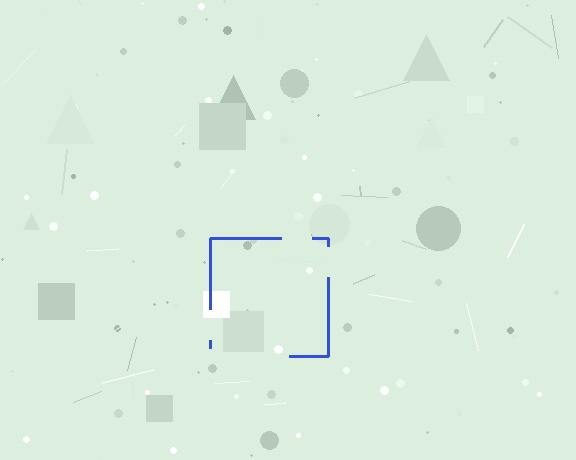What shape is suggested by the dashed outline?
The dashed outline suggests a square.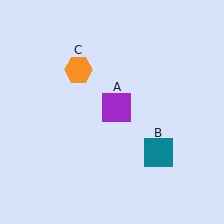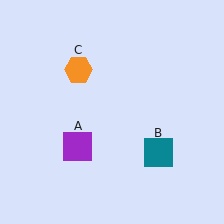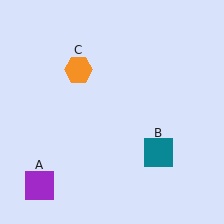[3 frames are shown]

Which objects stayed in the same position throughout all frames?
Teal square (object B) and orange hexagon (object C) remained stationary.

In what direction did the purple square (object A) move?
The purple square (object A) moved down and to the left.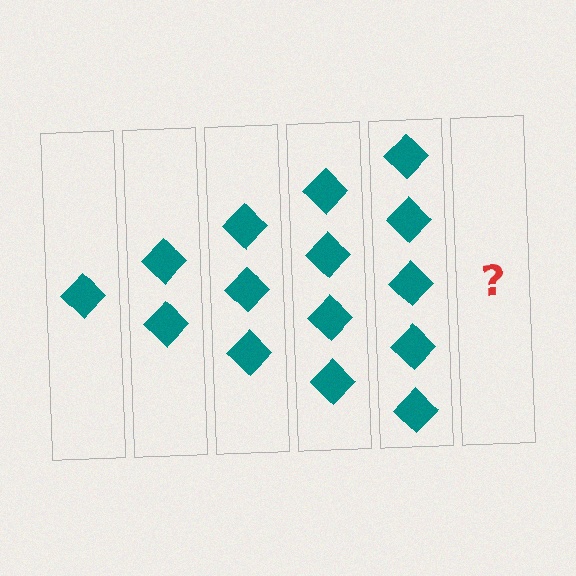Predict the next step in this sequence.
The next step is 6 diamonds.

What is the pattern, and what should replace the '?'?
The pattern is that each step adds one more diamond. The '?' should be 6 diamonds.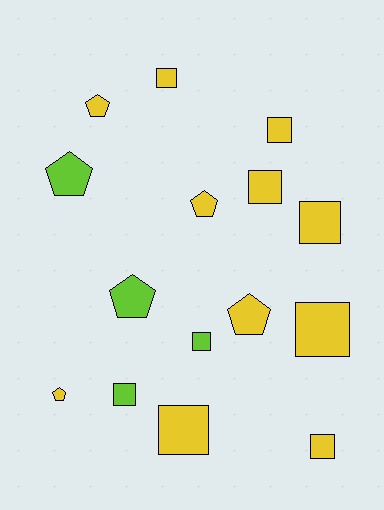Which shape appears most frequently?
Square, with 9 objects.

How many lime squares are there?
There are 2 lime squares.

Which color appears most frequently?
Yellow, with 11 objects.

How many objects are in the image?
There are 15 objects.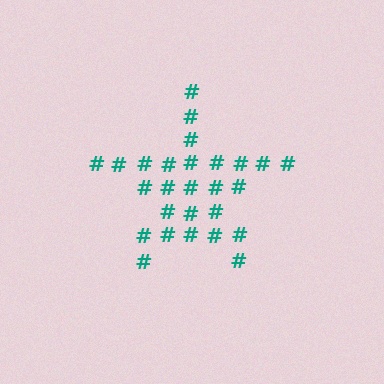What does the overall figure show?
The overall figure shows a star.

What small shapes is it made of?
It is made of small hash symbols.